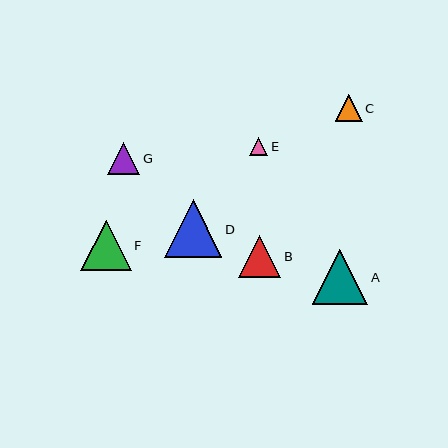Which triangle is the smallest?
Triangle E is the smallest with a size of approximately 18 pixels.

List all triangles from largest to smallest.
From largest to smallest: D, A, F, B, G, C, E.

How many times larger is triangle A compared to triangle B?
Triangle A is approximately 1.3 times the size of triangle B.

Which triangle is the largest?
Triangle D is the largest with a size of approximately 57 pixels.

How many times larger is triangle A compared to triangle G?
Triangle A is approximately 1.7 times the size of triangle G.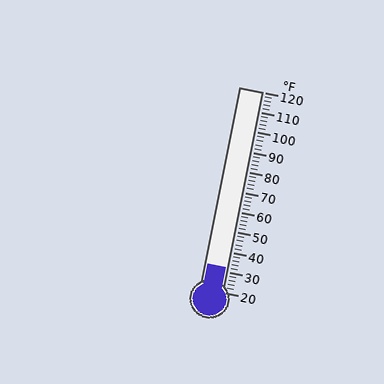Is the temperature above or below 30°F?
The temperature is above 30°F.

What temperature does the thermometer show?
The thermometer shows approximately 32°F.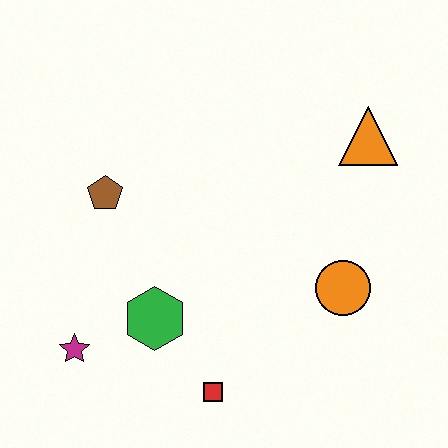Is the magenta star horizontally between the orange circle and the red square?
No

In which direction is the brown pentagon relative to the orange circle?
The brown pentagon is to the left of the orange circle.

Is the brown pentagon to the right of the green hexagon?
No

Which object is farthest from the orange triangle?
The magenta star is farthest from the orange triangle.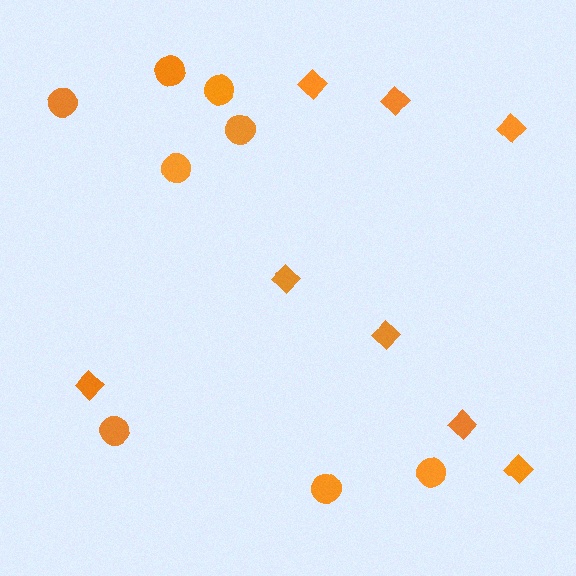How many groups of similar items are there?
There are 2 groups: one group of diamonds (8) and one group of circles (8).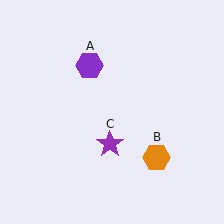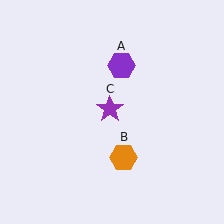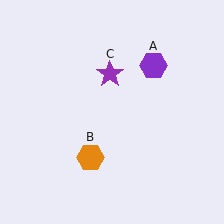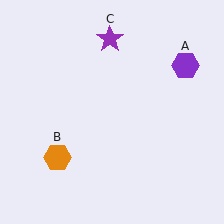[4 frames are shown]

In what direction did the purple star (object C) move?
The purple star (object C) moved up.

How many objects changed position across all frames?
3 objects changed position: purple hexagon (object A), orange hexagon (object B), purple star (object C).